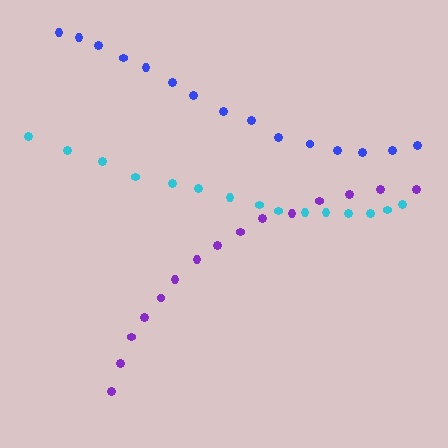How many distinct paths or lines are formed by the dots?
There are 3 distinct paths.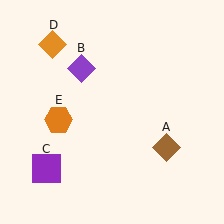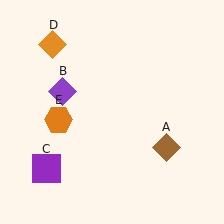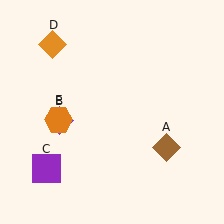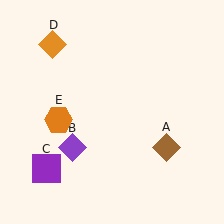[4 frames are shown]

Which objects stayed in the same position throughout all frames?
Brown diamond (object A) and purple square (object C) and orange diamond (object D) and orange hexagon (object E) remained stationary.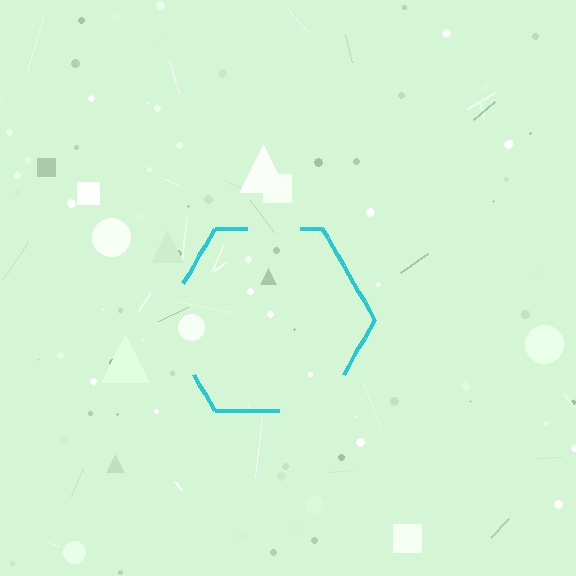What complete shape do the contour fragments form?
The contour fragments form a hexagon.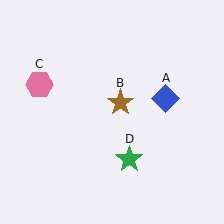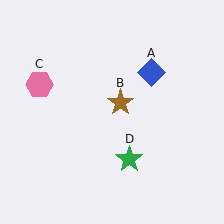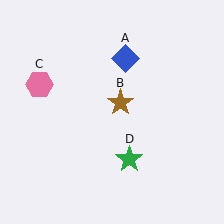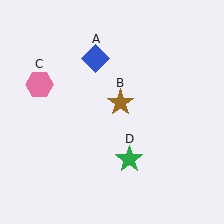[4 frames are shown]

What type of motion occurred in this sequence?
The blue diamond (object A) rotated counterclockwise around the center of the scene.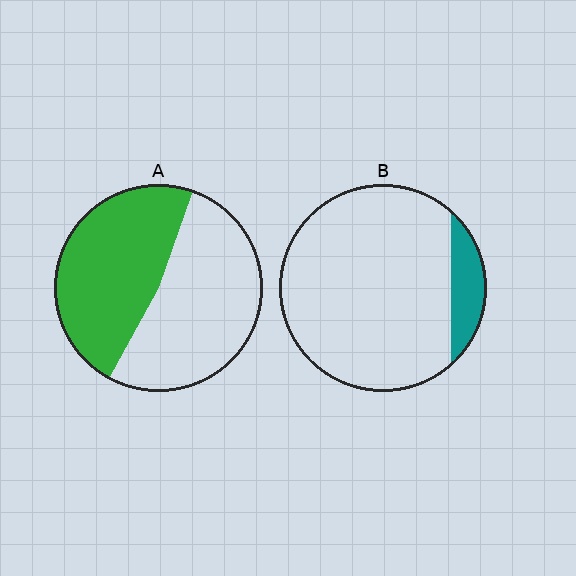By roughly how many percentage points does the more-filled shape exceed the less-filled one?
By roughly 35 percentage points (A over B).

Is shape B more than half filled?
No.